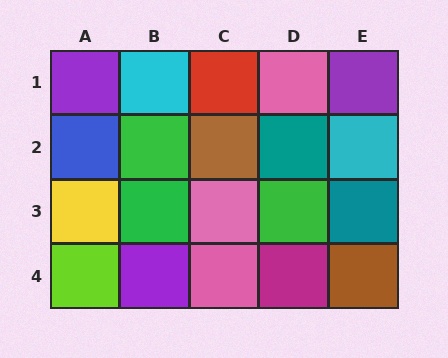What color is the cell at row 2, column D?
Teal.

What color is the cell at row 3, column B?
Green.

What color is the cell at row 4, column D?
Magenta.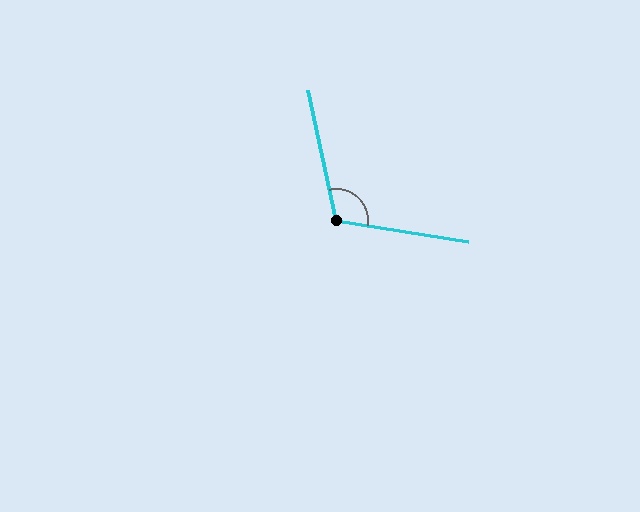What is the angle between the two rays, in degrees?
Approximately 111 degrees.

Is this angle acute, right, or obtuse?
It is obtuse.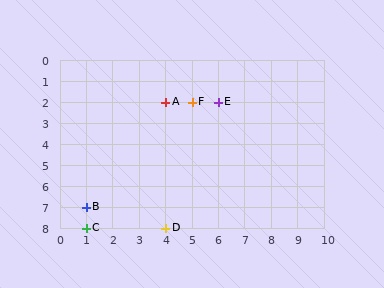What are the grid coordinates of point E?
Point E is at grid coordinates (6, 2).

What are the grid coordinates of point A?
Point A is at grid coordinates (4, 2).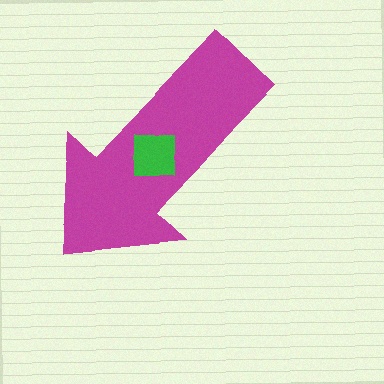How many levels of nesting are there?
2.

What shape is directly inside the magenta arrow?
The green square.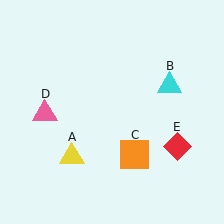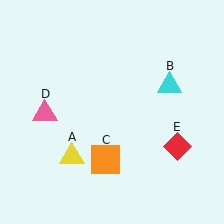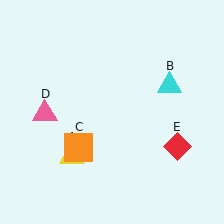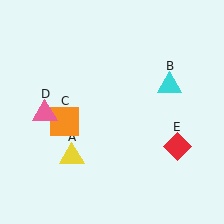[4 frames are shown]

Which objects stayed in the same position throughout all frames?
Yellow triangle (object A) and cyan triangle (object B) and pink triangle (object D) and red diamond (object E) remained stationary.